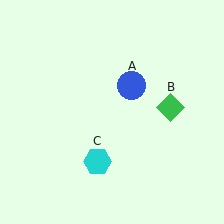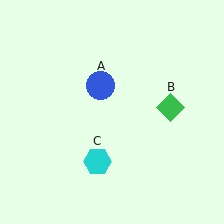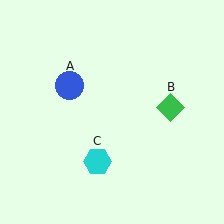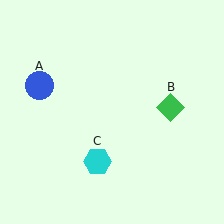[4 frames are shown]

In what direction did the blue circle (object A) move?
The blue circle (object A) moved left.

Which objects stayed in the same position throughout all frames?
Green diamond (object B) and cyan hexagon (object C) remained stationary.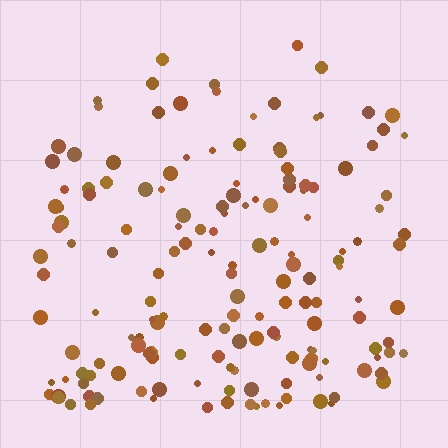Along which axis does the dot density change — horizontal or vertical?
Vertical.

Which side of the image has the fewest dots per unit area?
The top.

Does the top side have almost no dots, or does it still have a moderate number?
Still a moderate number, just noticeably fewer than the bottom.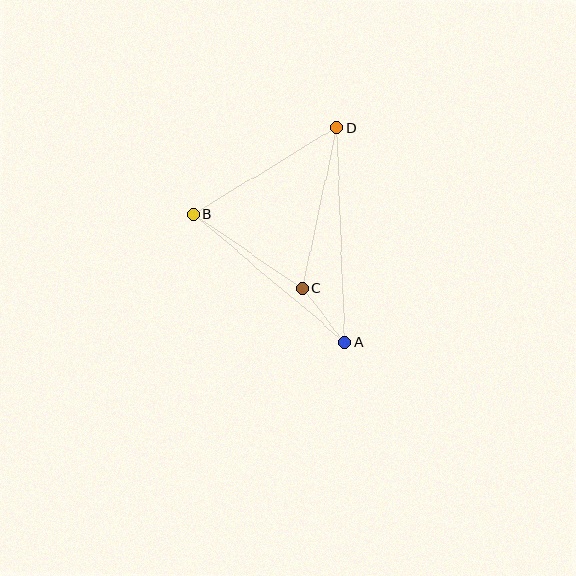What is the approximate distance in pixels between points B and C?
The distance between B and C is approximately 132 pixels.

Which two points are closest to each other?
Points A and C are closest to each other.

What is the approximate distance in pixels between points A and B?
The distance between A and B is approximately 199 pixels.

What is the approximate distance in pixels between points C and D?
The distance between C and D is approximately 165 pixels.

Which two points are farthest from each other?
Points A and D are farthest from each other.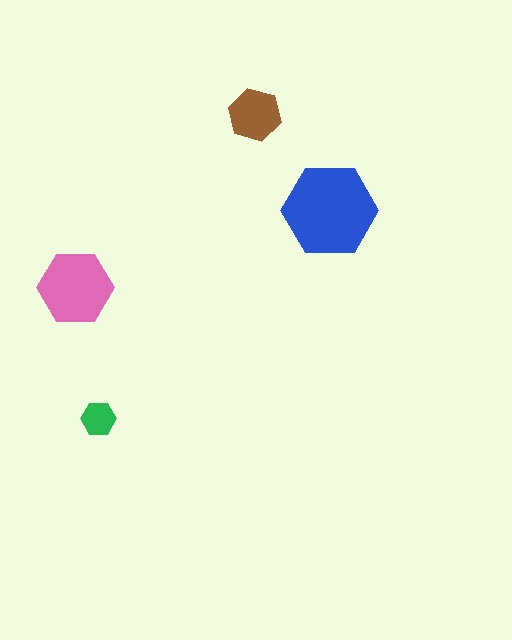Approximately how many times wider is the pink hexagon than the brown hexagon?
About 1.5 times wider.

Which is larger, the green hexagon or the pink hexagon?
The pink one.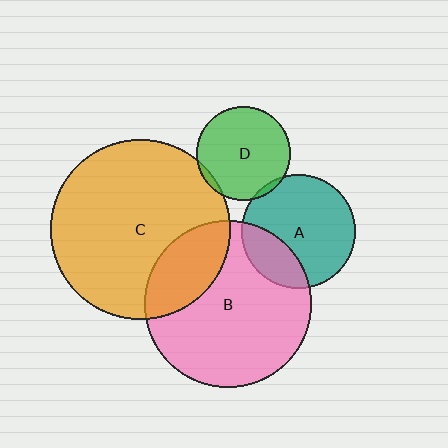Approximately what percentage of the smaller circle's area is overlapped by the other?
Approximately 5%.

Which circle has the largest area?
Circle C (orange).